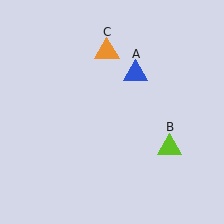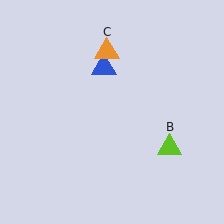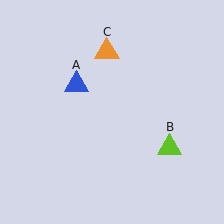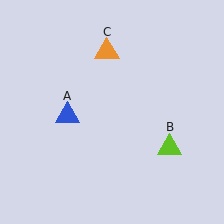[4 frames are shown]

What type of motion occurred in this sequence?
The blue triangle (object A) rotated counterclockwise around the center of the scene.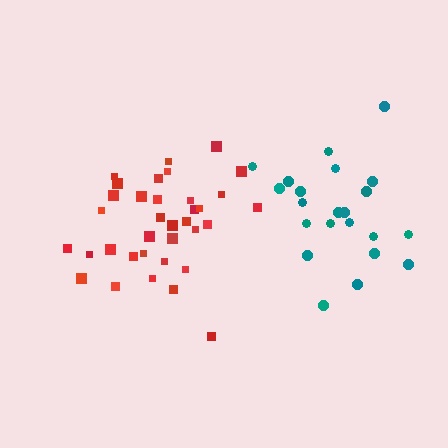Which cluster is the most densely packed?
Red.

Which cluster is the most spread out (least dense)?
Teal.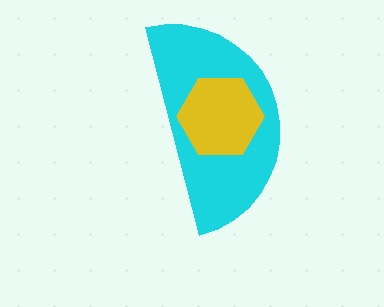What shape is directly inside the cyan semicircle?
The yellow hexagon.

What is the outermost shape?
The cyan semicircle.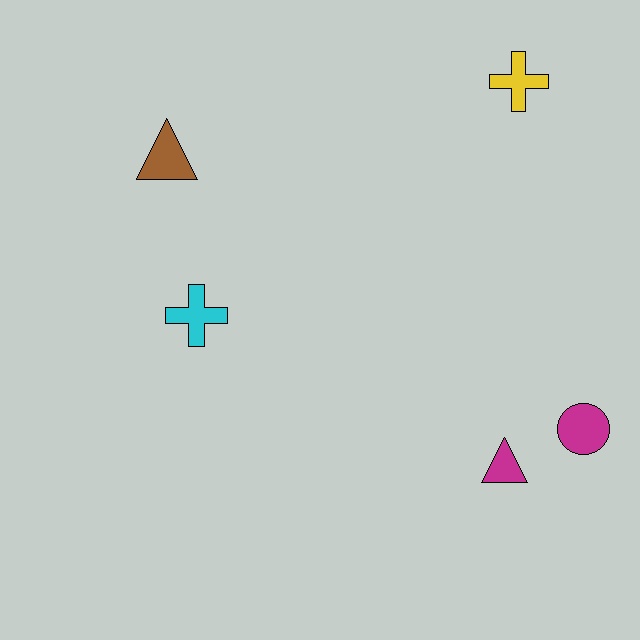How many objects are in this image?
There are 5 objects.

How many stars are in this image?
There are no stars.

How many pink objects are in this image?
There are no pink objects.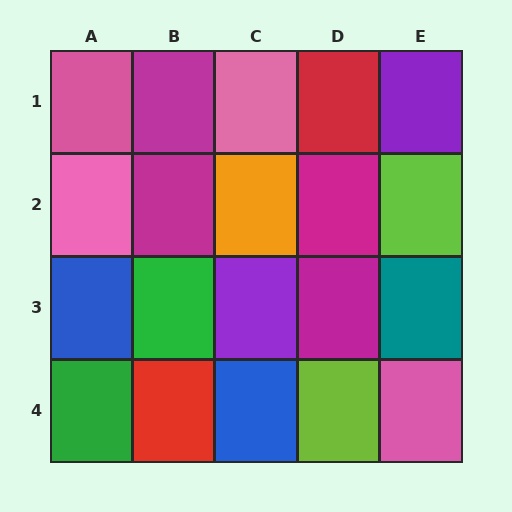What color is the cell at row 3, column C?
Purple.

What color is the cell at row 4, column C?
Blue.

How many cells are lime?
2 cells are lime.